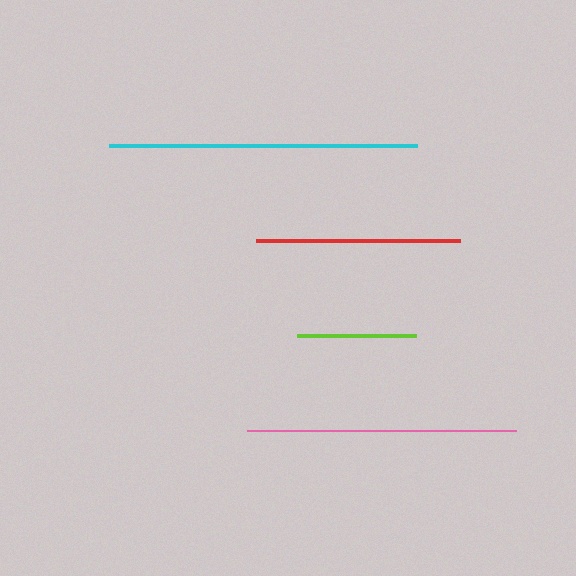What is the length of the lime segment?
The lime segment is approximately 119 pixels long.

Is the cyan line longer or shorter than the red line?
The cyan line is longer than the red line.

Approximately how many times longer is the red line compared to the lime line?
The red line is approximately 1.7 times the length of the lime line.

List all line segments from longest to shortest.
From longest to shortest: cyan, pink, red, lime.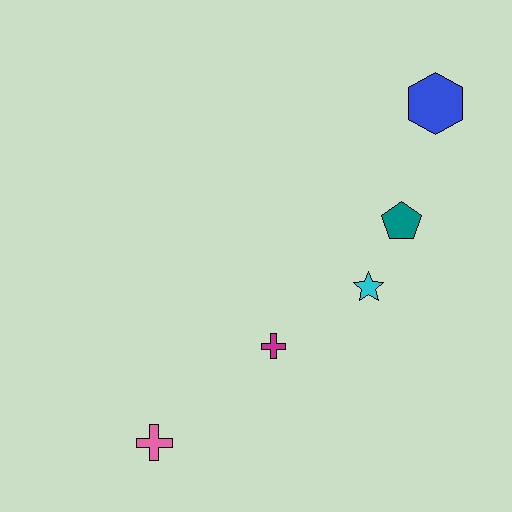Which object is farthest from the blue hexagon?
The pink cross is farthest from the blue hexagon.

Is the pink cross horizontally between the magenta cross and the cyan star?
No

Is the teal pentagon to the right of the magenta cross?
Yes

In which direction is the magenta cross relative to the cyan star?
The magenta cross is to the left of the cyan star.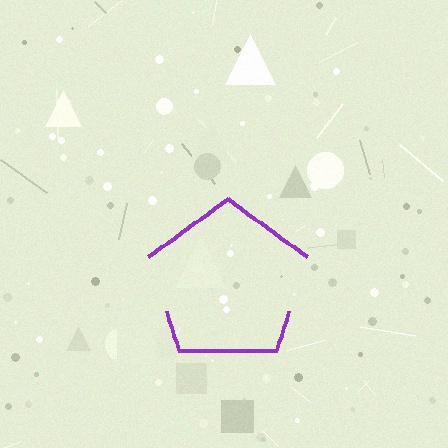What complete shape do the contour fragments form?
The contour fragments form a pentagon.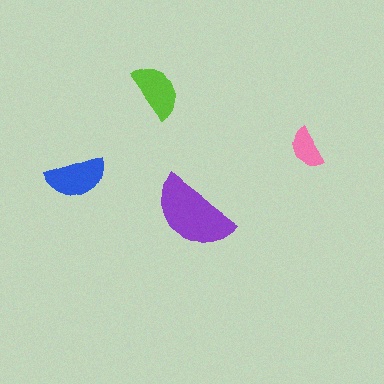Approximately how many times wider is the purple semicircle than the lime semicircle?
About 1.5 times wider.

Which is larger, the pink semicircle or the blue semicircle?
The blue one.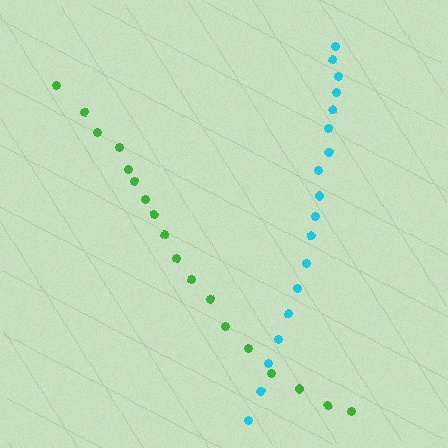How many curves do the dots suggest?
There are 2 distinct paths.